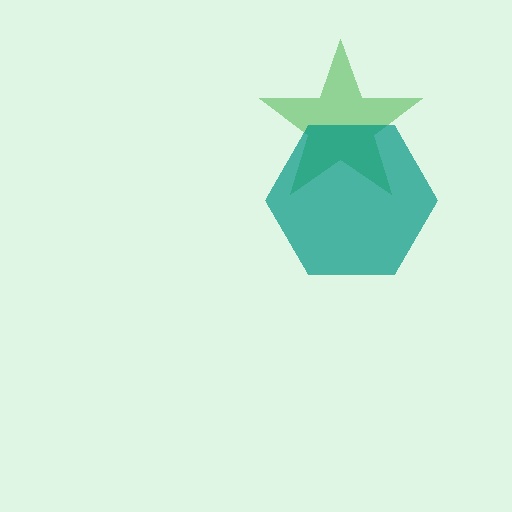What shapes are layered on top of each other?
The layered shapes are: a green star, a teal hexagon.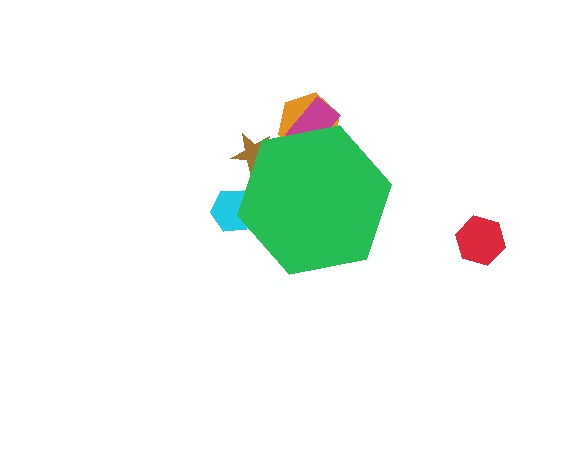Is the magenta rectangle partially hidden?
Yes, the magenta rectangle is partially hidden behind the green hexagon.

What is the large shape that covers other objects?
A green hexagon.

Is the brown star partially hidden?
Yes, the brown star is partially hidden behind the green hexagon.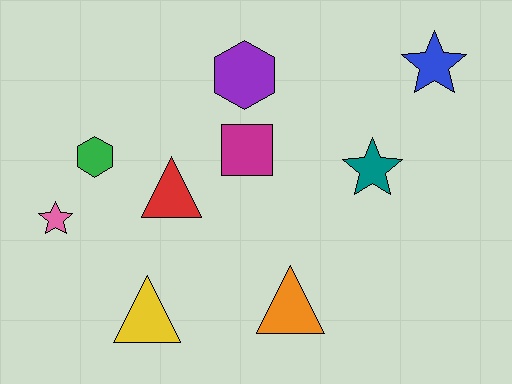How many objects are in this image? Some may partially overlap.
There are 9 objects.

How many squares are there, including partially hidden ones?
There is 1 square.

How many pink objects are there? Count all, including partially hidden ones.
There is 1 pink object.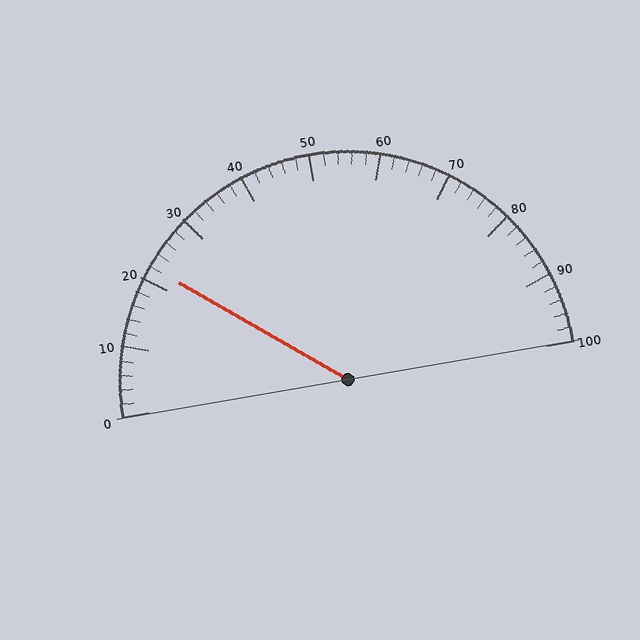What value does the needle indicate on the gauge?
The needle indicates approximately 22.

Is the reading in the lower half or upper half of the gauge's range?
The reading is in the lower half of the range (0 to 100).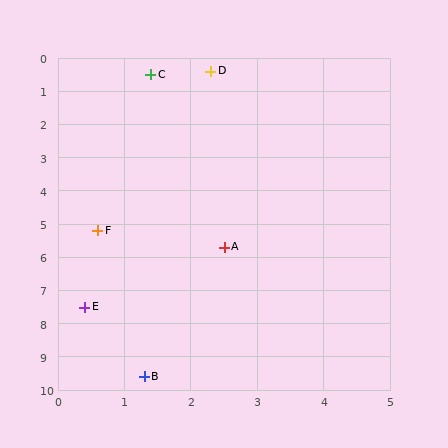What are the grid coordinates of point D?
Point D is at approximately (2.3, 0.4).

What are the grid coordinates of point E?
Point E is at approximately (0.4, 7.5).